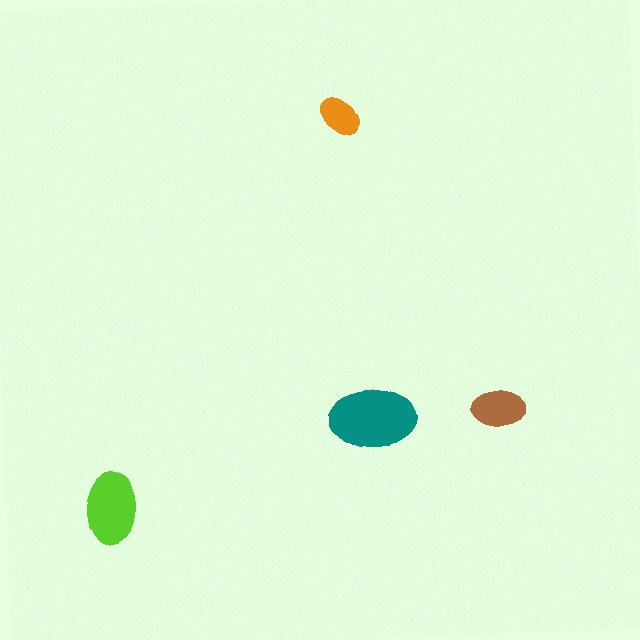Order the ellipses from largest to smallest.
the teal one, the lime one, the brown one, the orange one.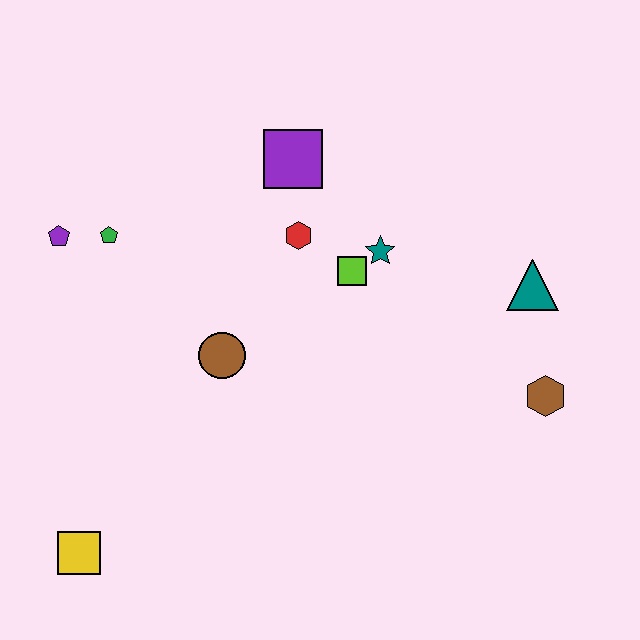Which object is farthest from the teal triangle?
The yellow square is farthest from the teal triangle.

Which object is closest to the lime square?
The teal star is closest to the lime square.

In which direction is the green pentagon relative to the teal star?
The green pentagon is to the left of the teal star.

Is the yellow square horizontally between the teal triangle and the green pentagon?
No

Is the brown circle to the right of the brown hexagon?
No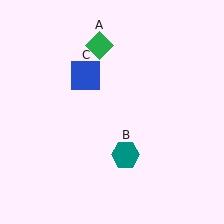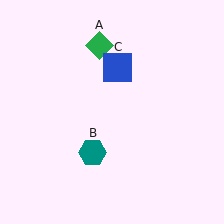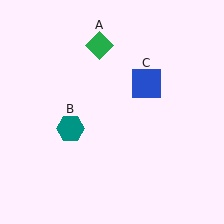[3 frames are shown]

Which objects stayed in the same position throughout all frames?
Green diamond (object A) remained stationary.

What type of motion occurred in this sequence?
The teal hexagon (object B), blue square (object C) rotated clockwise around the center of the scene.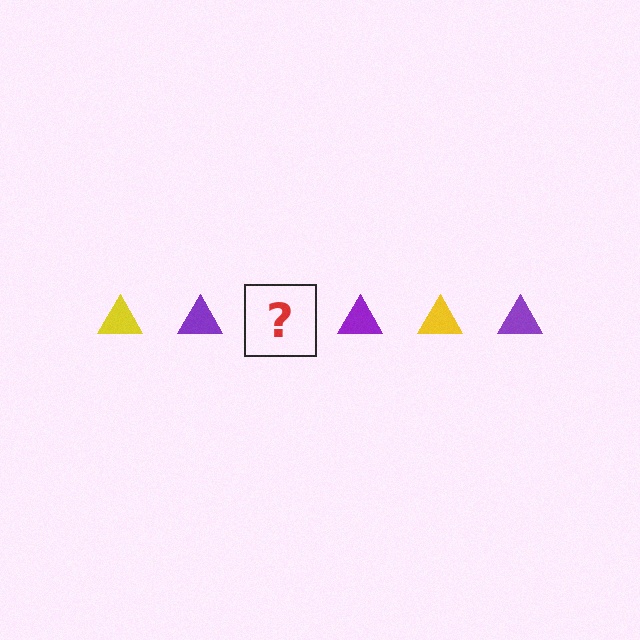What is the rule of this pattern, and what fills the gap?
The rule is that the pattern cycles through yellow, purple triangles. The gap should be filled with a yellow triangle.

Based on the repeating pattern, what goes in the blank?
The blank should be a yellow triangle.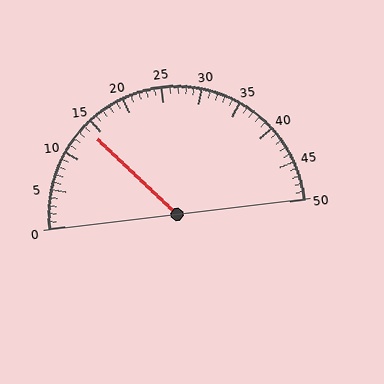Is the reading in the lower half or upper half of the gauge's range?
The reading is in the lower half of the range (0 to 50).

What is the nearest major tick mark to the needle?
The nearest major tick mark is 15.